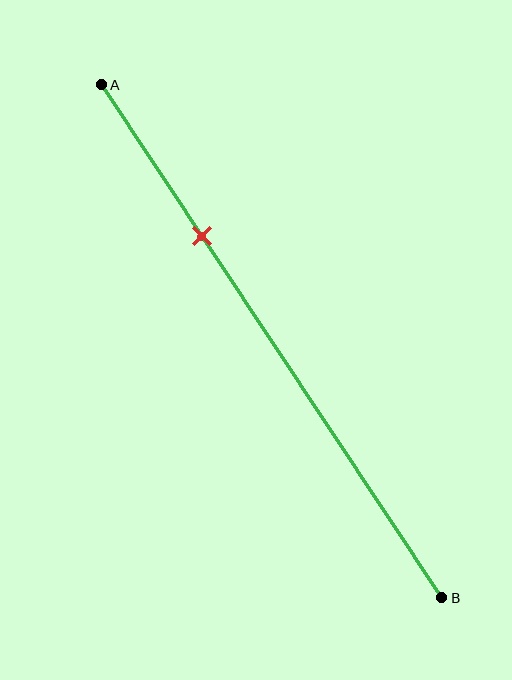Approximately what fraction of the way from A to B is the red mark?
The red mark is approximately 30% of the way from A to B.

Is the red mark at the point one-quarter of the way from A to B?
No, the mark is at about 30% from A, not at the 25% one-quarter point.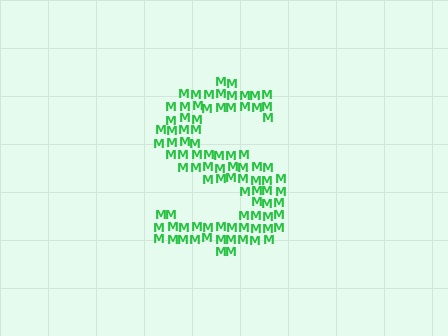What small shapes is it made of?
It is made of small letter M's.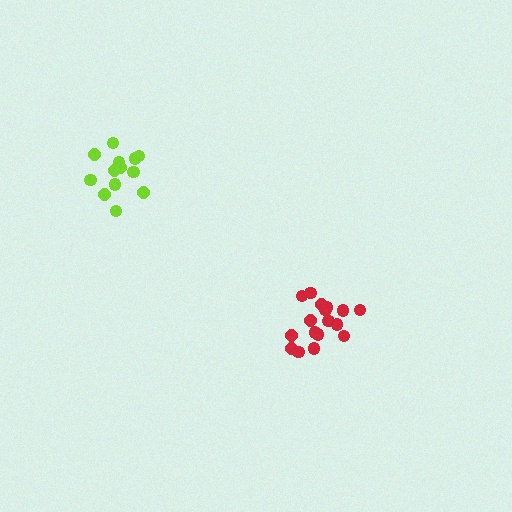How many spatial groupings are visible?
There are 2 spatial groupings.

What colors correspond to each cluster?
The clusters are colored: red, lime.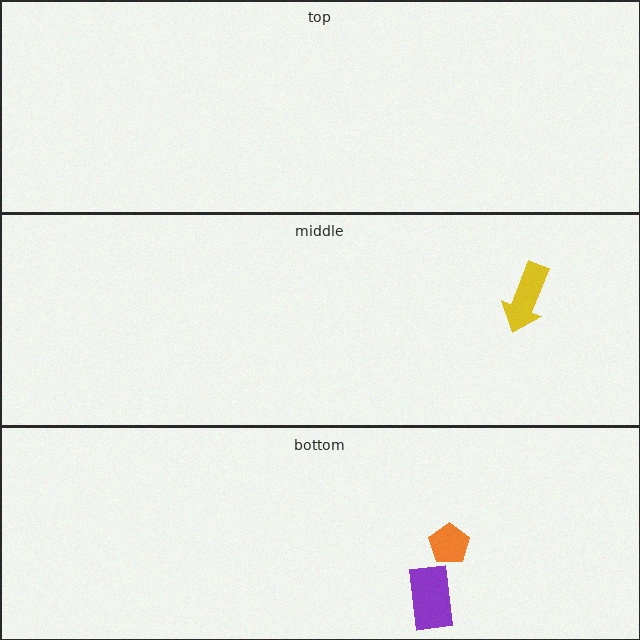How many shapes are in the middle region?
1.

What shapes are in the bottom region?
The orange pentagon, the purple rectangle.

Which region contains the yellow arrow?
The middle region.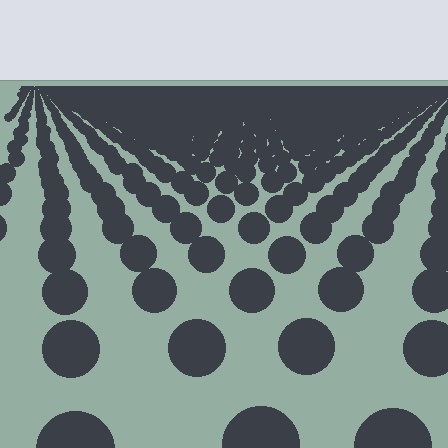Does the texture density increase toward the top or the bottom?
Density increases toward the top.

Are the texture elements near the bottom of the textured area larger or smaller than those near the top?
Larger. Near the bottom, elements are closer to the viewer and appear at a bigger on-screen size.